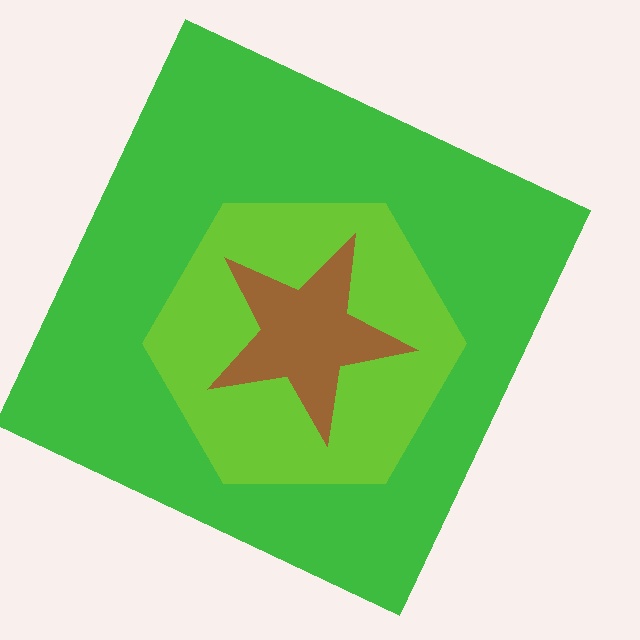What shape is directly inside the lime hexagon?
The brown star.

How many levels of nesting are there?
3.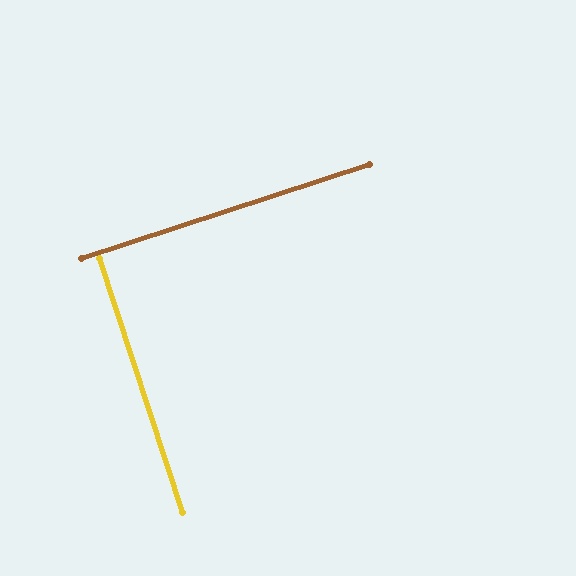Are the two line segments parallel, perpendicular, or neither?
Perpendicular — they meet at approximately 90°.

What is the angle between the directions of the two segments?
Approximately 90 degrees.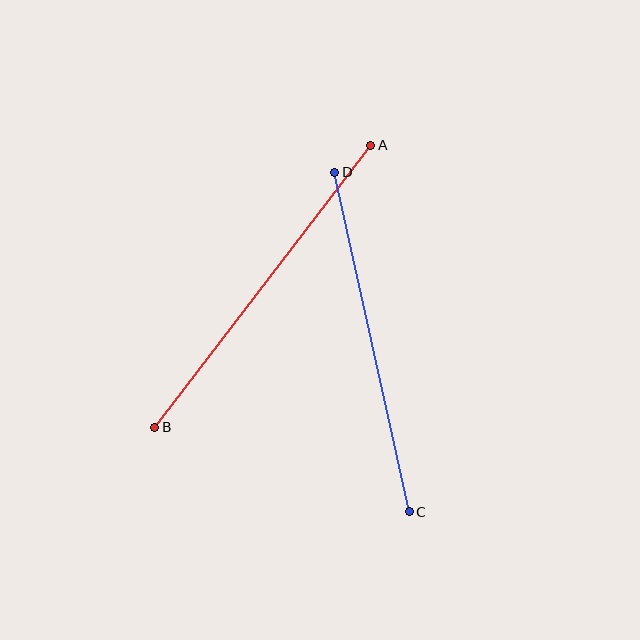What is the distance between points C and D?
The distance is approximately 347 pixels.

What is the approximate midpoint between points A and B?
The midpoint is at approximately (263, 286) pixels.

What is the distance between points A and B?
The distance is approximately 355 pixels.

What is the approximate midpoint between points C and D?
The midpoint is at approximately (372, 342) pixels.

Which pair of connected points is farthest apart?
Points A and B are farthest apart.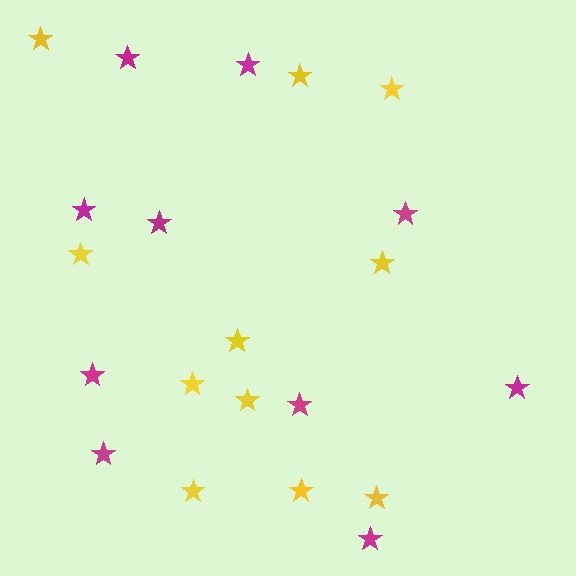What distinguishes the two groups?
There are 2 groups: one group of magenta stars (10) and one group of yellow stars (11).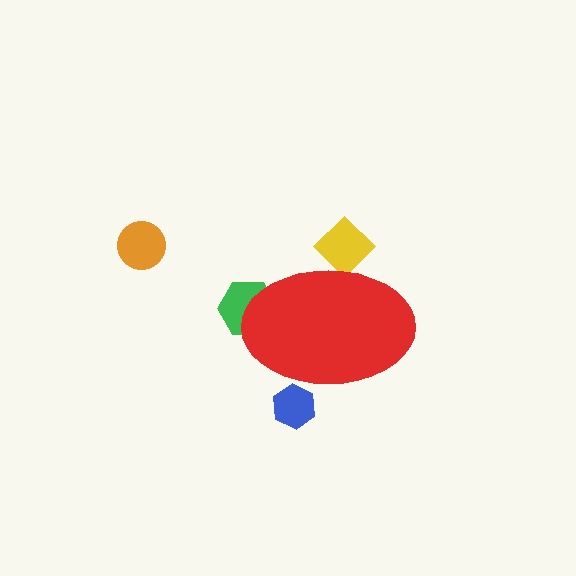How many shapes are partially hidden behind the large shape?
3 shapes are partially hidden.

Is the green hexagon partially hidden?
Yes, the green hexagon is partially hidden behind the red ellipse.